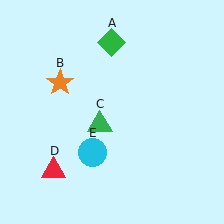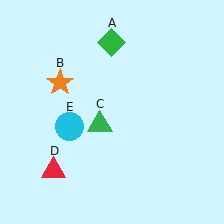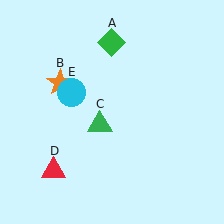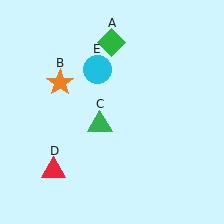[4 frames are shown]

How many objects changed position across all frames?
1 object changed position: cyan circle (object E).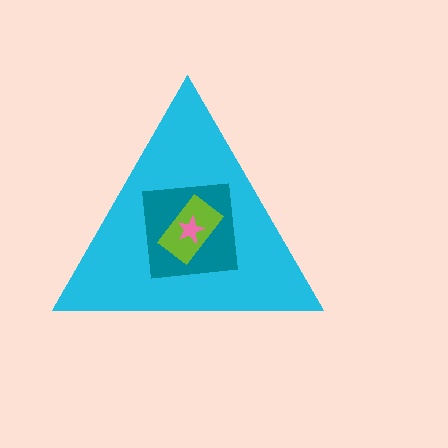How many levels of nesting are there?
4.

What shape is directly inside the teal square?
The lime rectangle.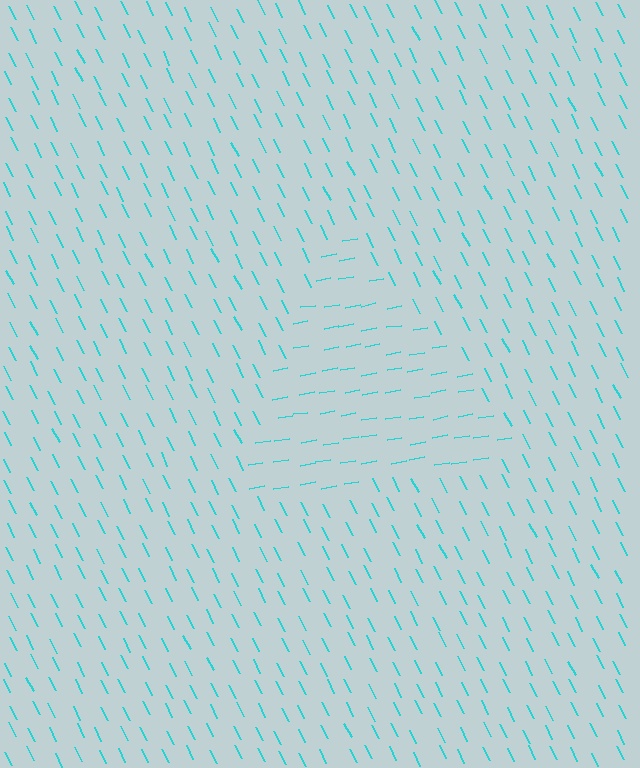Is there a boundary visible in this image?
Yes, there is a texture boundary formed by a change in line orientation.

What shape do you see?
I see a triangle.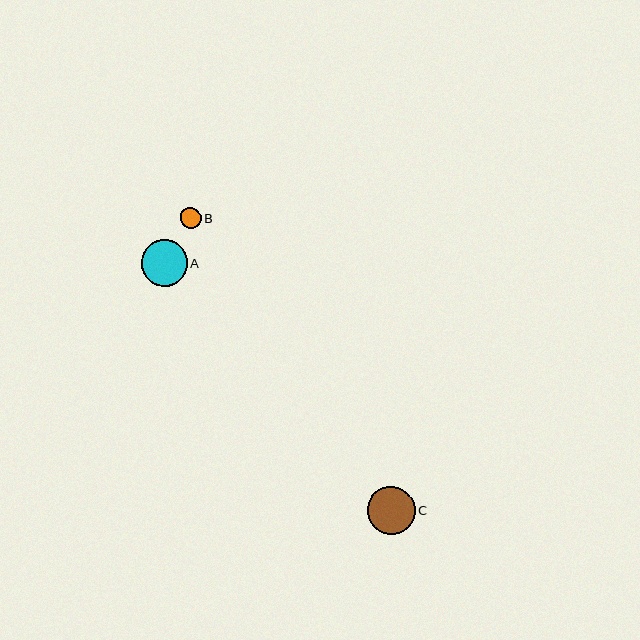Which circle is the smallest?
Circle B is the smallest with a size of approximately 20 pixels.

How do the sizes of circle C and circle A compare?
Circle C and circle A are approximately the same size.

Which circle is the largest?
Circle C is the largest with a size of approximately 48 pixels.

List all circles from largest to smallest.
From largest to smallest: C, A, B.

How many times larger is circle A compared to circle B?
Circle A is approximately 2.3 times the size of circle B.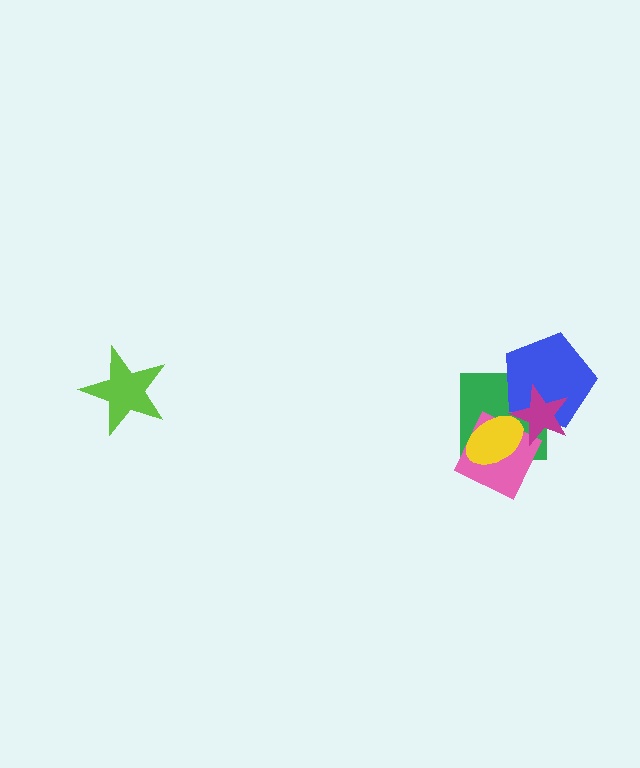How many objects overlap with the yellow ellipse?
3 objects overlap with the yellow ellipse.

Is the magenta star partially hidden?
Yes, it is partially covered by another shape.